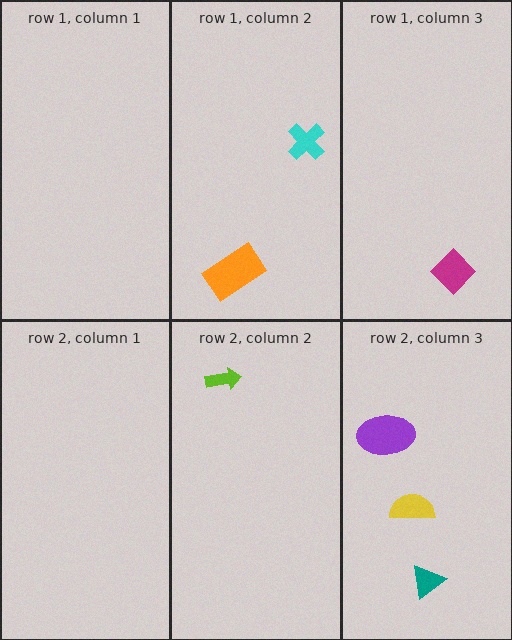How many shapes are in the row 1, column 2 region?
2.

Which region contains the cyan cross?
The row 1, column 2 region.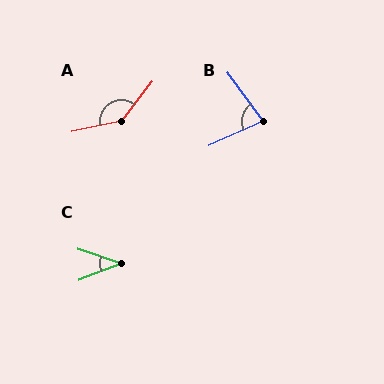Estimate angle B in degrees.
Approximately 78 degrees.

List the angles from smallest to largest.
C (41°), B (78°), A (140°).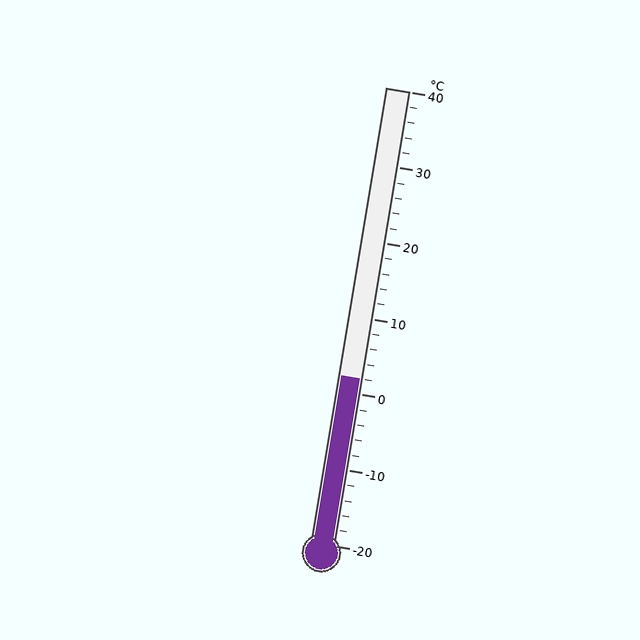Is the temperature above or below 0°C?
The temperature is above 0°C.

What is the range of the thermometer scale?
The thermometer scale ranges from -20°C to 40°C.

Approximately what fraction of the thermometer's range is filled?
The thermometer is filled to approximately 35% of its range.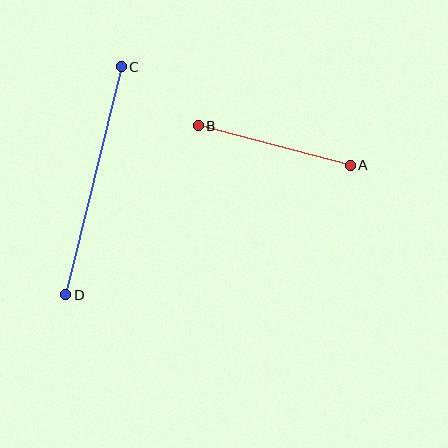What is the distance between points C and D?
The distance is approximately 235 pixels.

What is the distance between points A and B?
The distance is approximately 157 pixels.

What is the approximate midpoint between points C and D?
The midpoint is at approximately (94, 181) pixels.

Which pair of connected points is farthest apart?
Points C and D are farthest apart.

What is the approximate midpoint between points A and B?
The midpoint is at approximately (274, 146) pixels.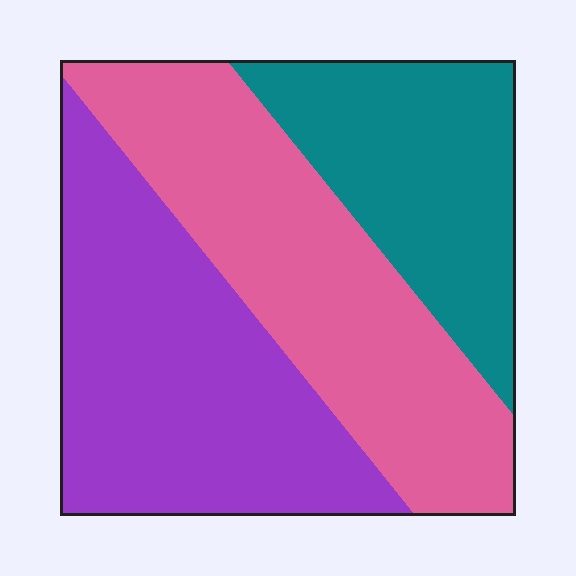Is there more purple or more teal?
Purple.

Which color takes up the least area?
Teal, at roughly 25%.